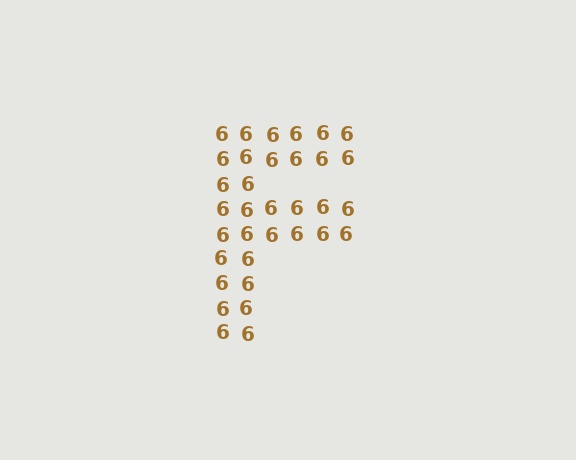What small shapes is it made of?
It is made of small digit 6's.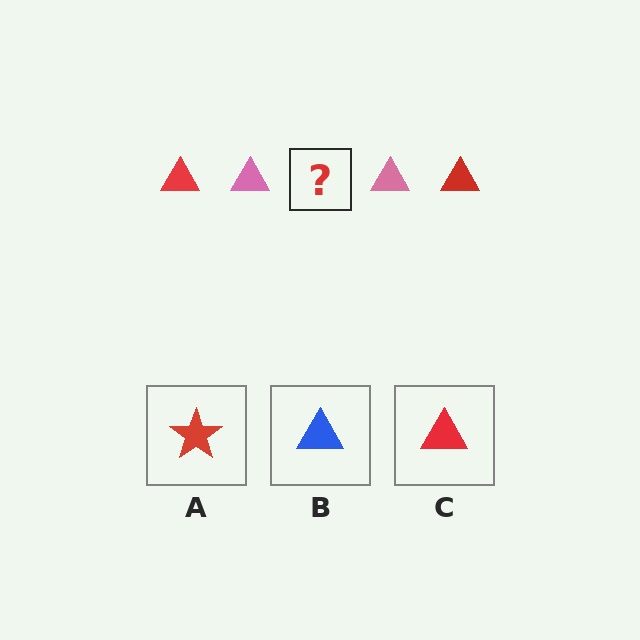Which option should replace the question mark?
Option C.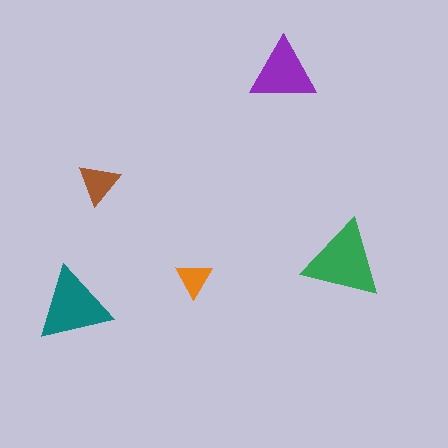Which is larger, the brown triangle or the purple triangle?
The purple one.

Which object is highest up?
The purple triangle is topmost.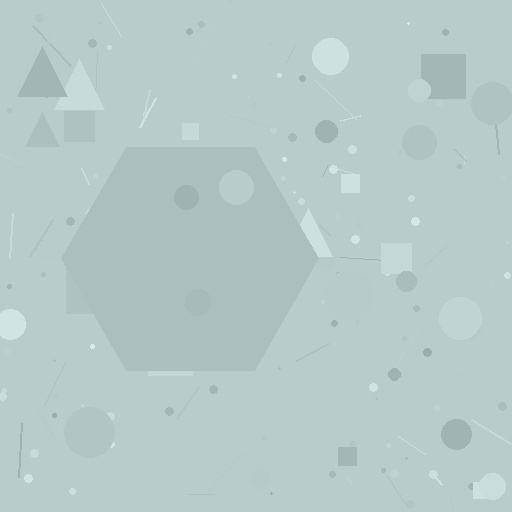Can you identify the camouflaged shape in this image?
The camouflaged shape is a hexagon.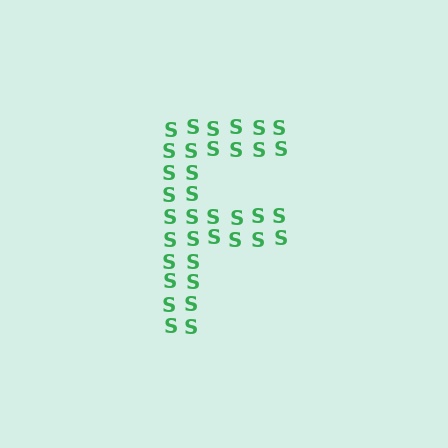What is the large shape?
The large shape is the letter F.